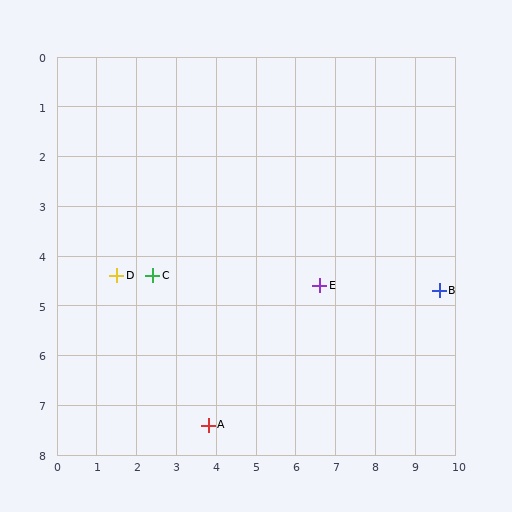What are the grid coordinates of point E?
Point E is at approximately (6.6, 4.6).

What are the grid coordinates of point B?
Point B is at approximately (9.6, 4.7).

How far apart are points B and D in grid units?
Points B and D are about 8.1 grid units apart.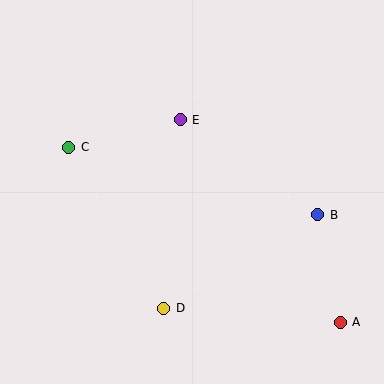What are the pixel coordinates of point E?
Point E is at (180, 120).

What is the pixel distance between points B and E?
The distance between B and E is 167 pixels.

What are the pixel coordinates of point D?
Point D is at (164, 308).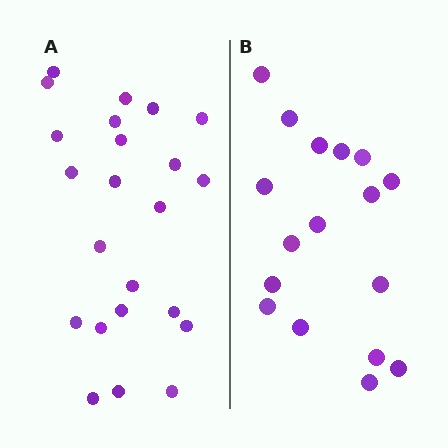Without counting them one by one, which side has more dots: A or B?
Region A (the left region) has more dots.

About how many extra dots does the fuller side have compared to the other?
Region A has about 6 more dots than region B.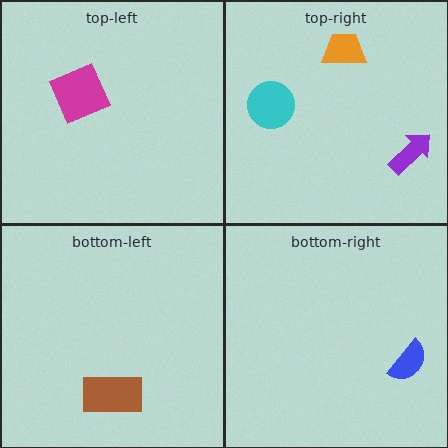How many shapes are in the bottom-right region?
1.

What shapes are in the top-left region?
The magenta diamond.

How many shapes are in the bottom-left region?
1.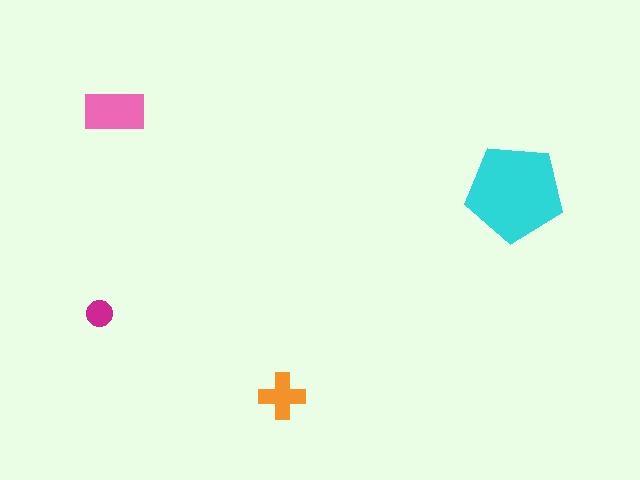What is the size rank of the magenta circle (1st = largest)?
4th.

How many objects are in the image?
There are 4 objects in the image.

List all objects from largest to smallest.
The cyan pentagon, the pink rectangle, the orange cross, the magenta circle.